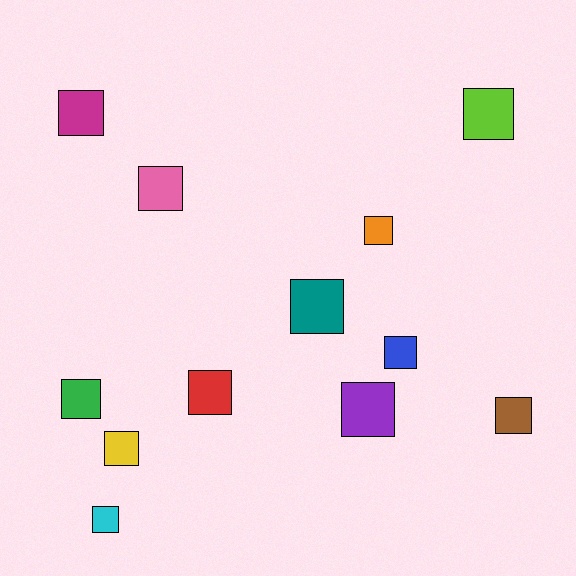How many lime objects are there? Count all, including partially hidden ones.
There is 1 lime object.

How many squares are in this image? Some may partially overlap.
There are 12 squares.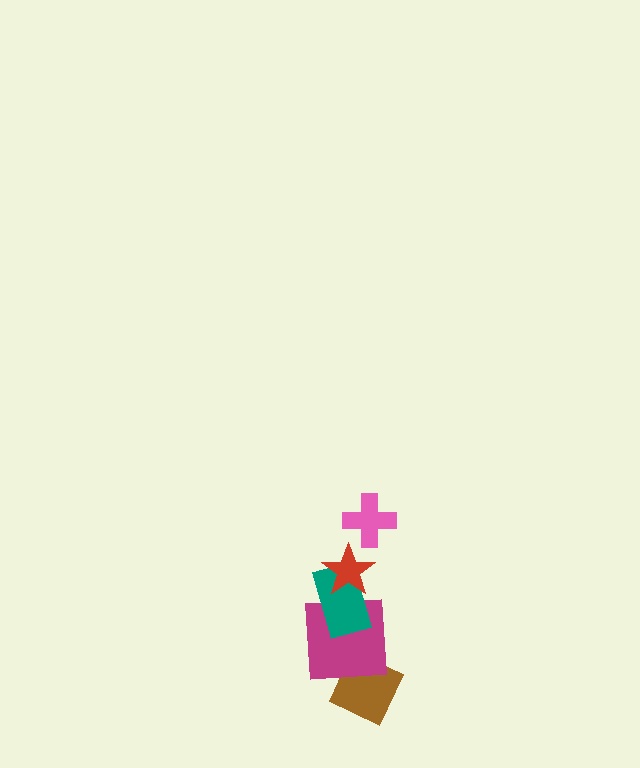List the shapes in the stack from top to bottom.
From top to bottom: the pink cross, the red star, the teal rectangle, the magenta square, the brown diamond.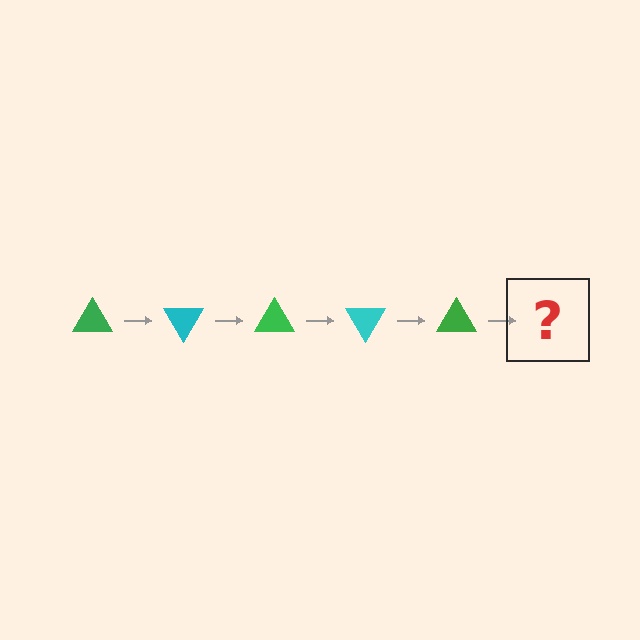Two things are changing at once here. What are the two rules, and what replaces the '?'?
The two rules are that it rotates 60 degrees each step and the color cycles through green and cyan. The '?' should be a cyan triangle, rotated 300 degrees from the start.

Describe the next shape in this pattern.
It should be a cyan triangle, rotated 300 degrees from the start.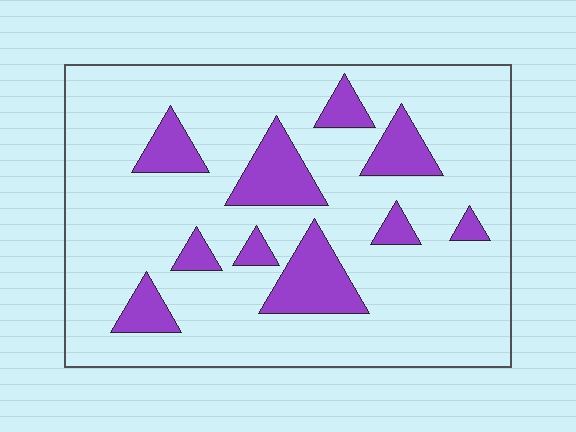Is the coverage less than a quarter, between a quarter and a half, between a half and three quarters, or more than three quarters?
Less than a quarter.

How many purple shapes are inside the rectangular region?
10.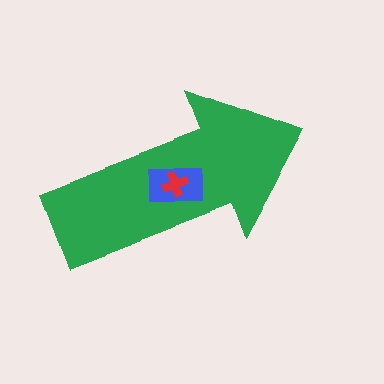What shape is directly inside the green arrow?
The blue rectangle.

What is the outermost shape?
The green arrow.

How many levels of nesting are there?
3.